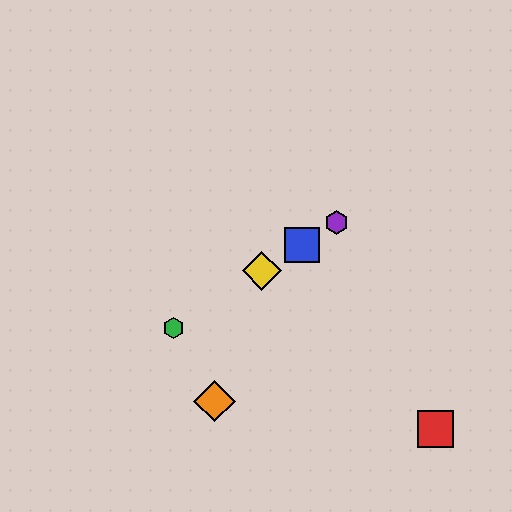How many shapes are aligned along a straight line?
4 shapes (the blue square, the green hexagon, the yellow diamond, the purple hexagon) are aligned along a straight line.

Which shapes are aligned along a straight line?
The blue square, the green hexagon, the yellow diamond, the purple hexagon are aligned along a straight line.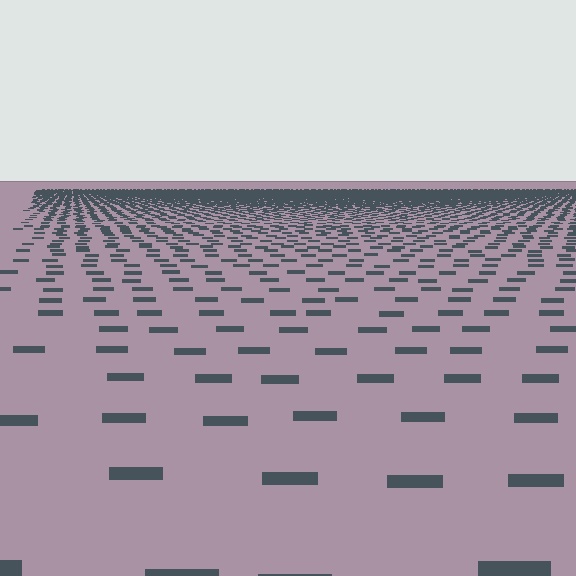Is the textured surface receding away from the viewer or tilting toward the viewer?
The surface is receding away from the viewer. Texture elements get smaller and denser toward the top.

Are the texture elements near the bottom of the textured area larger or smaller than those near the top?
Larger. Near the bottom, elements are closer to the viewer and appear at a bigger on-screen size.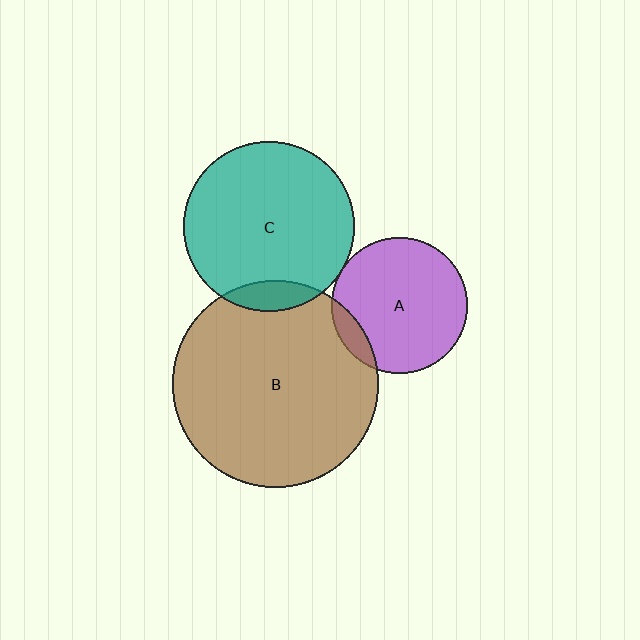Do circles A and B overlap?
Yes.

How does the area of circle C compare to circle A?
Approximately 1.6 times.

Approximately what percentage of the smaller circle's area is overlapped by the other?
Approximately 10%.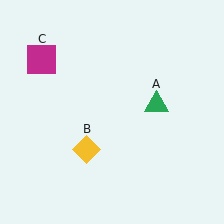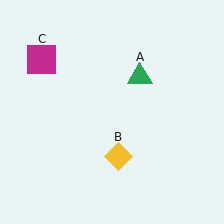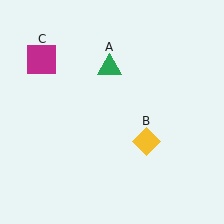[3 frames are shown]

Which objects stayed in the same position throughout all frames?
Magenta square (object C) remained stationary.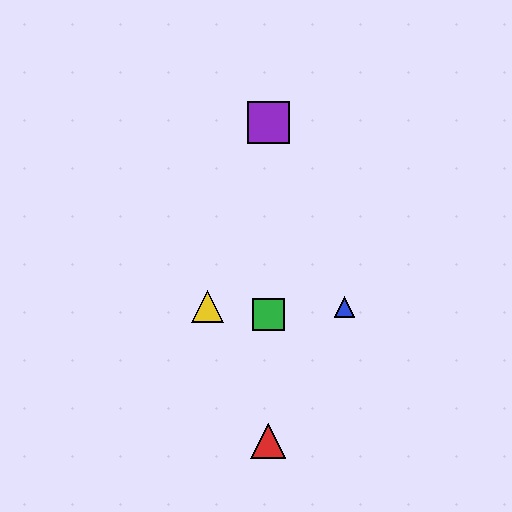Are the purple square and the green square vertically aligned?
Yes, both are at x≈268.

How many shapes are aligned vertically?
3 shapes (the red triangle, the green square, the purple square) are aligned vertically.